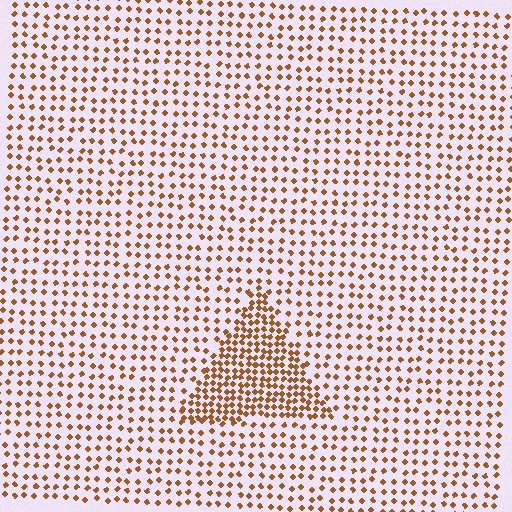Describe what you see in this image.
The image contains small brown elements arranged at two different densities. A triangle-shaped region is visible where the elements are more densely packed than the surrounding area.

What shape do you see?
I see a triangle.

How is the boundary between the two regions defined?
The boundary is defined by a change in element density (approximately 2.2x ratio). All elements are the same color, size, and shape.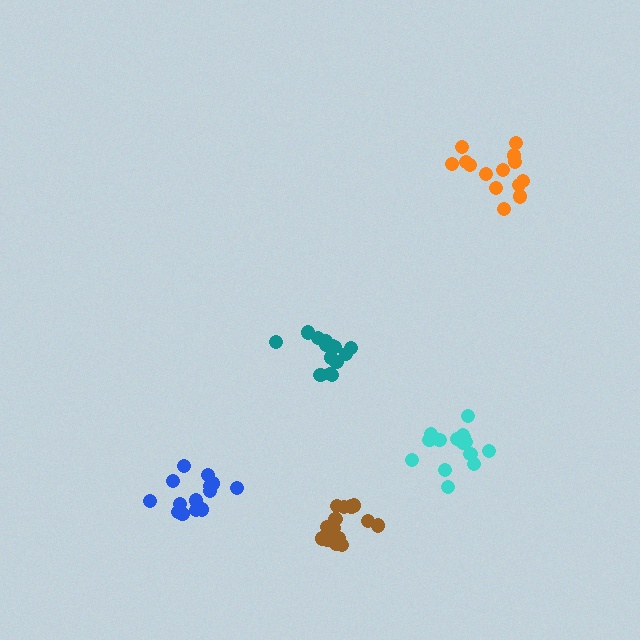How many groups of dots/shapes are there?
There are 5 groups.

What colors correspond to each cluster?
The clusters are colored: teal, brown, blue, orange, cyan.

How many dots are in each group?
Group 1: 15 dots, Group 2: 15 dots, Group 3: 14 dots, Group 4: 14 dots, Group 5: 16 dots (74 total).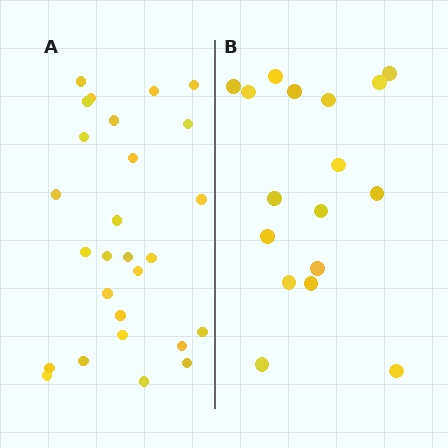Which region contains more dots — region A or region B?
Region A (the left region) has more dots.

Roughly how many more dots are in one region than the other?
Region A has roughly 10 or so more dots than region B.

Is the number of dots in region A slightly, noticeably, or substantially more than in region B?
Region A has substantially more. The ratio is roughly 1.6 to 1.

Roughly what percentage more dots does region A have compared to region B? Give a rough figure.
About 60% more.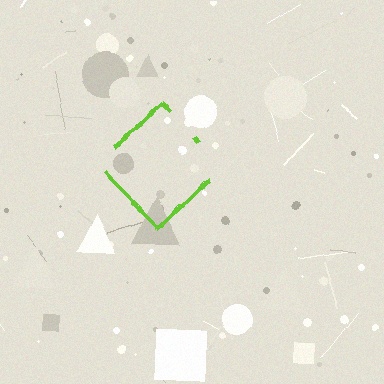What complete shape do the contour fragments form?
The contour fragments form a diamond.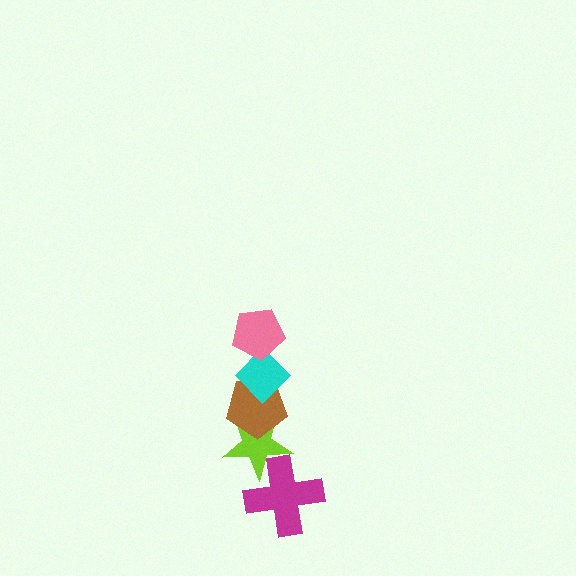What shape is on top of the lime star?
The brown pentagon is on top of the lime star.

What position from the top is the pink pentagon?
The pink pentagon is 1st from the top.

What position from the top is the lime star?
The lime star is 4th from the top.